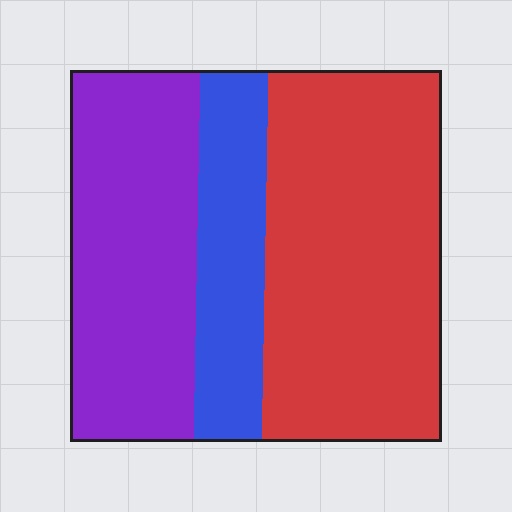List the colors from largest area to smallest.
From largest to smallest: red, purple, blue.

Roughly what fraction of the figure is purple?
Purple takes up about one third (1/3) of the figure.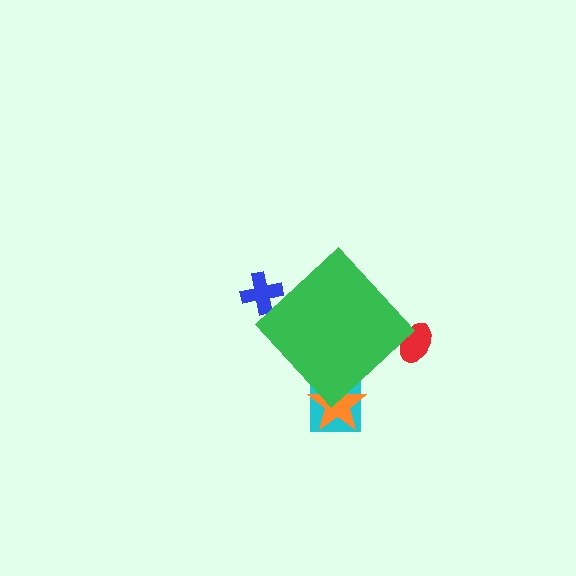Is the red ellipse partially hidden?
Yes, the red ellipse is partially hidden behind the green diamond.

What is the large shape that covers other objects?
A green diamond.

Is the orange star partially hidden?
Yes, the orange star is partially hidden behind the green diamond.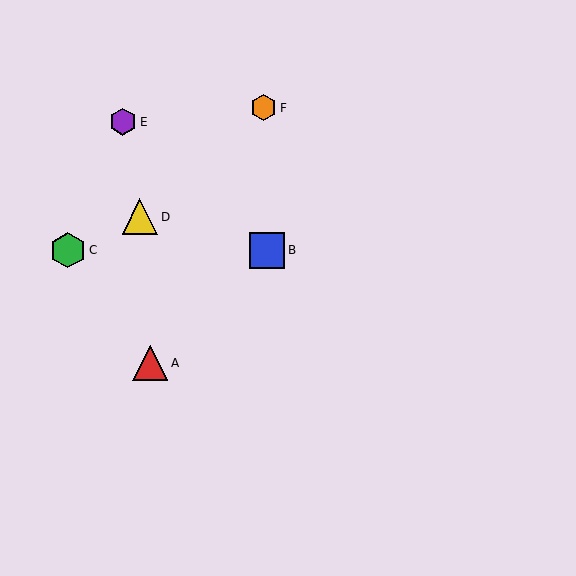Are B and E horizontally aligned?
No, B is at y≈250 and E is at y≈122.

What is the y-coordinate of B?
Object B is at y≈250.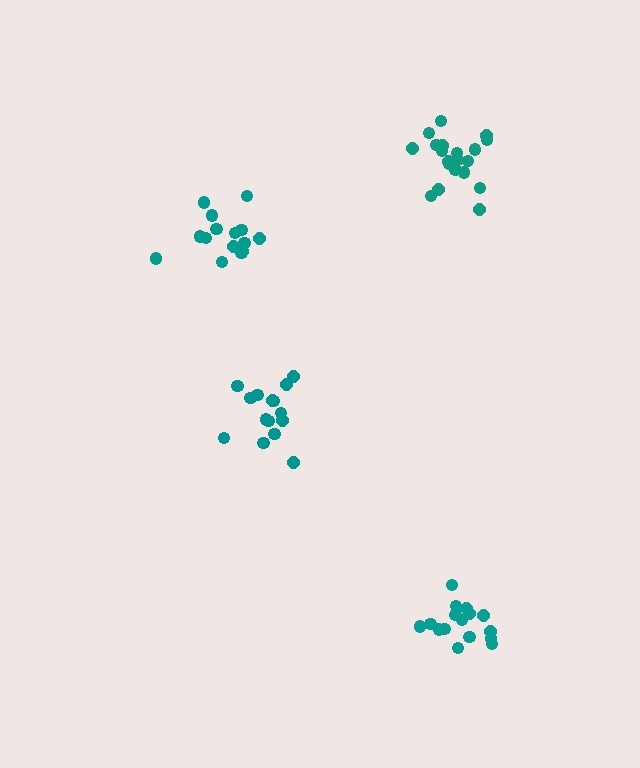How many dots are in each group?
Group 1: 20 dots, Group 2: 15 dots, Group 3: 15 dots, Group 4: 16 dots (66 total).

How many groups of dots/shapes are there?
There are 4 groups.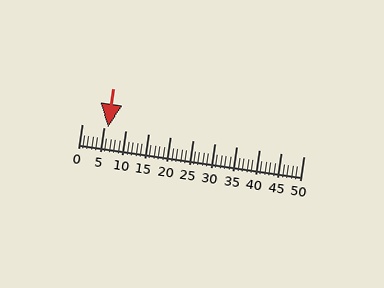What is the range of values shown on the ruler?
The ruler shows values from 0 to 50.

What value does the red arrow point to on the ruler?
The red arrow points to approximately 6.